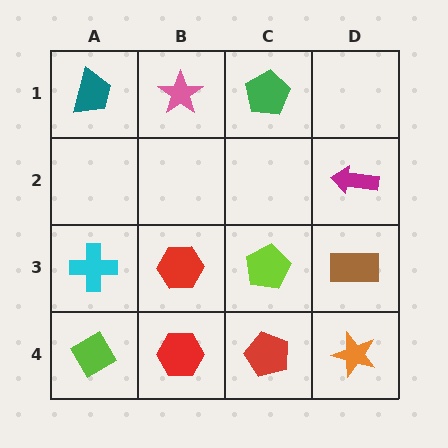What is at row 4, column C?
A red pentagon.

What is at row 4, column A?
A lime diamond.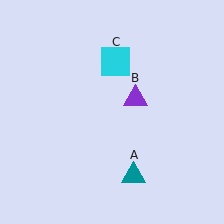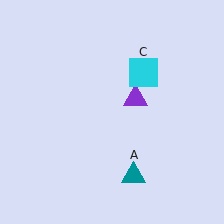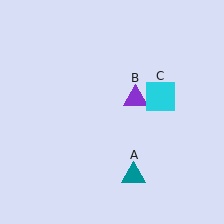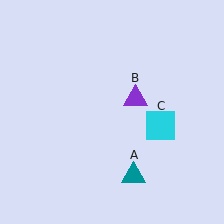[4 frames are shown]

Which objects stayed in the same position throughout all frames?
Teal triangle (object A) and purple triangle (object B) remained stationary.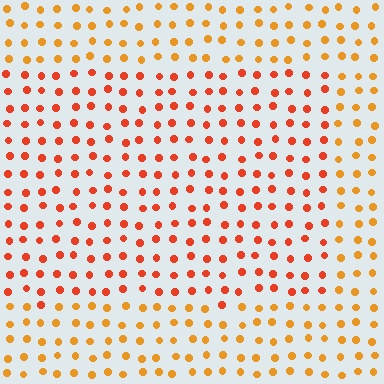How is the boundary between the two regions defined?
The boundary is defined purely by a slight shift in hue (about 27 degrees). Spacing, size, and orientation are identical on both sides.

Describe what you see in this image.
The image is filled with small orange elements in a uniform arrangement. A rectangle-shaped region is visible where the elements are tinted to a slightly different hue, forming a subtle color boundary.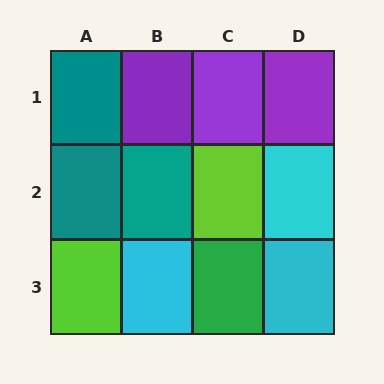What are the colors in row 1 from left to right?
Teal, purple, purple, purple.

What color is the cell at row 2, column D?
Cyan.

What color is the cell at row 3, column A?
Lime.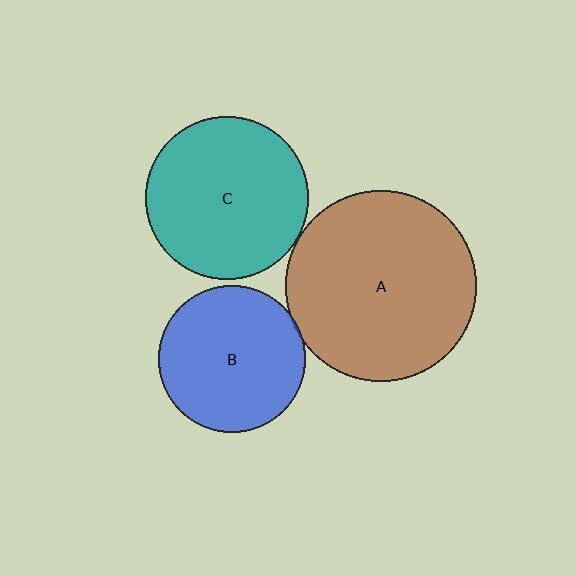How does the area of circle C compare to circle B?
Approximately 1.2 times.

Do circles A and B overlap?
Yes.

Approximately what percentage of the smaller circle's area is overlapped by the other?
Approximately 5%.